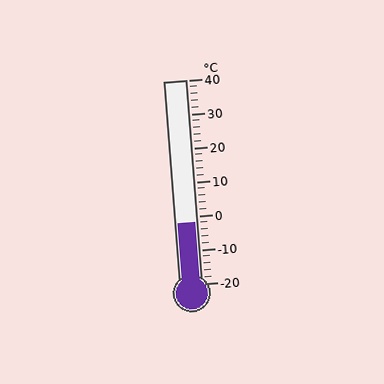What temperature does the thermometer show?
The thermometer shows approximately -2°C.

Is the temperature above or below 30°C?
The temperature is below 30°C.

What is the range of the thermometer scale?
The thermometer scale ranges from -20°C to 40°C.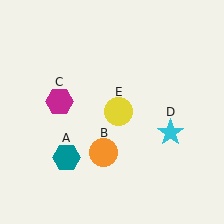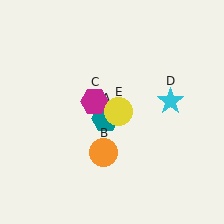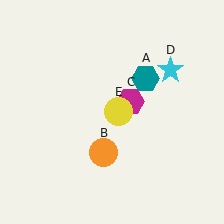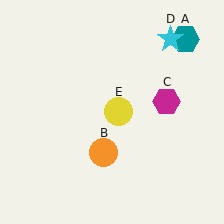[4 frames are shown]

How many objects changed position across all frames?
3 objects changed position: teal hexagon (object A), magenta hexagon (object C), cyan star (object D).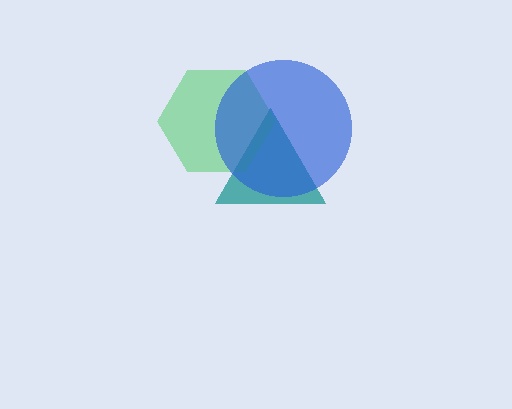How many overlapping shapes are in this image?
There are 3 overlapping shapes in the image.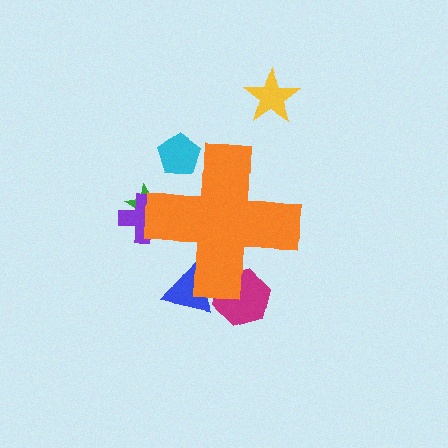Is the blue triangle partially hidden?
Yes, the blue triangle is partially hidden behind the orange cross.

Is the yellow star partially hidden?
No, the yellow star is fully visible.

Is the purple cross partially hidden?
Yes, the purple cross is partially hidden behind the orange cross.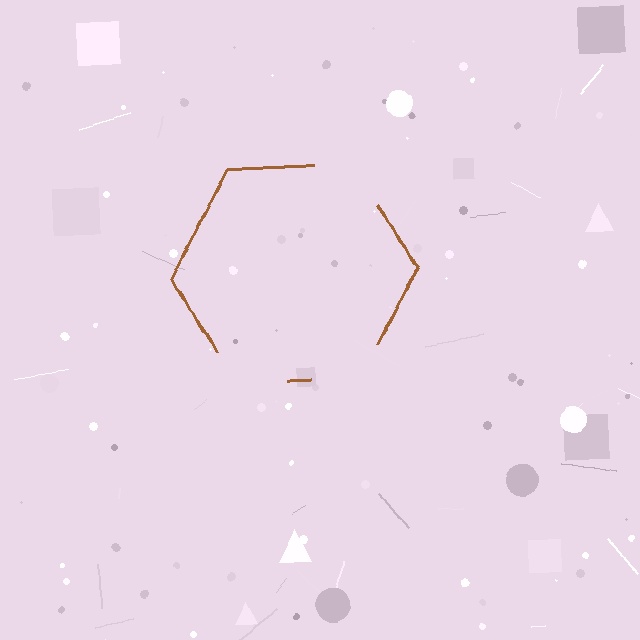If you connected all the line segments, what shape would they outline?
They would outline a hexagon.